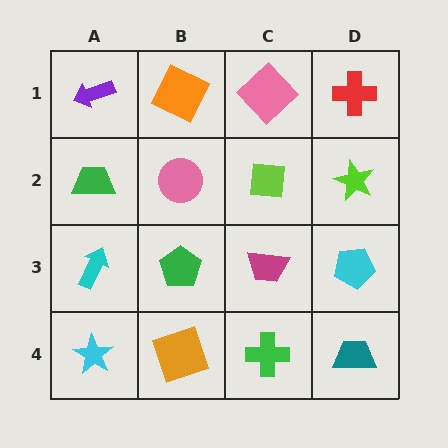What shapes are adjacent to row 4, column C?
A magenta trapezoid (row 3, column C), an orange square (row 4, column B), a teal trapezoid (row 4, column D).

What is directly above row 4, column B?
A green pentagon.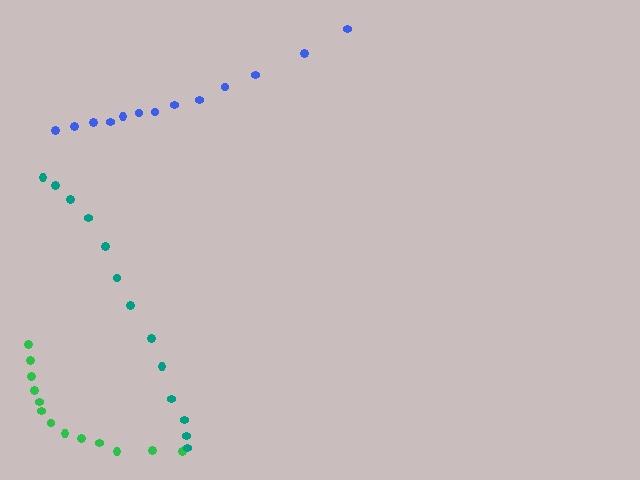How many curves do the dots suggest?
There are 3 distinct paths.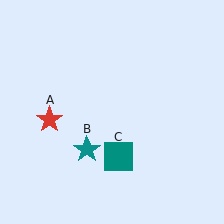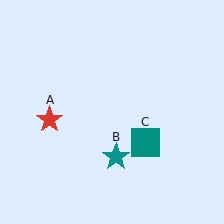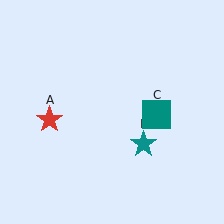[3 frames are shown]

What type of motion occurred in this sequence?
The teal star (object B), teal square (object C) rotated counterclockwise around the center of the scene.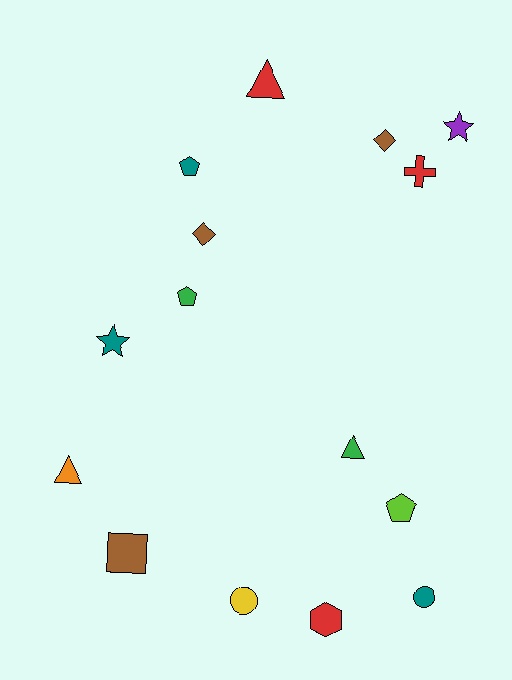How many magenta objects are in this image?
There are no magenta objects.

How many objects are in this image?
There are 15 objects.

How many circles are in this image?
There are 2 circles.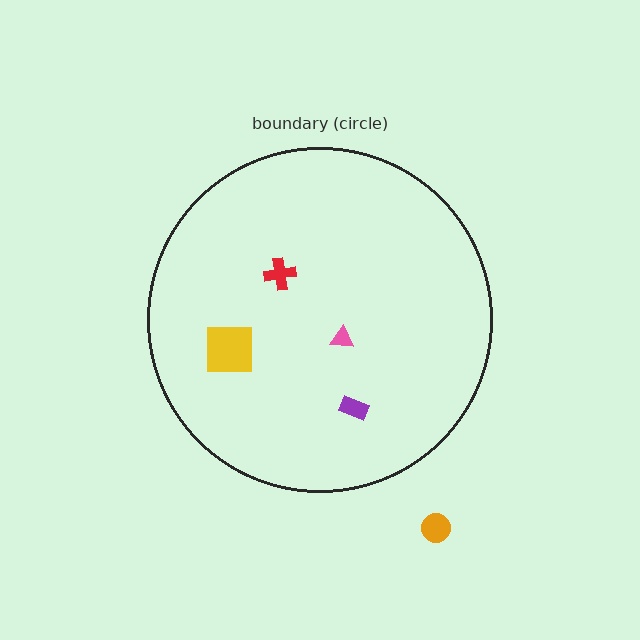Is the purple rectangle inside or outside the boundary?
Inside.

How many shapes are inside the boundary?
4 inside, 1 outside.